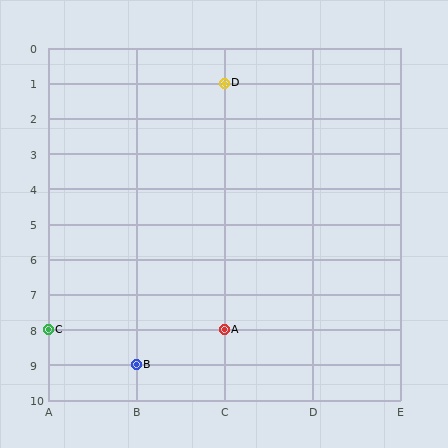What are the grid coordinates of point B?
Point B is at grid coordinates (B, 9).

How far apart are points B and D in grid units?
Points B and D are 1 column and 8 rows apart (about 8.1 grid units diagonally).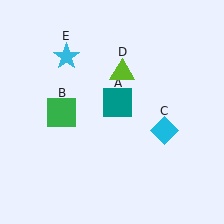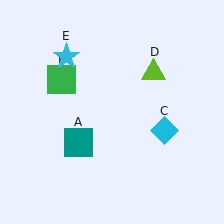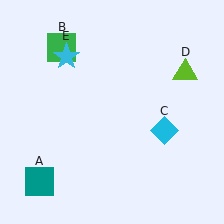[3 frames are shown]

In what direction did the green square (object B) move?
The green square (object B) moved up.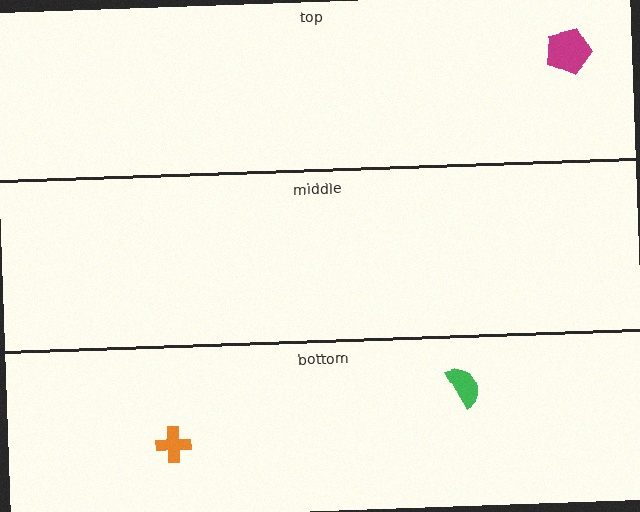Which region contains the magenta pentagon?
The top region.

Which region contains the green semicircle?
The bottom region.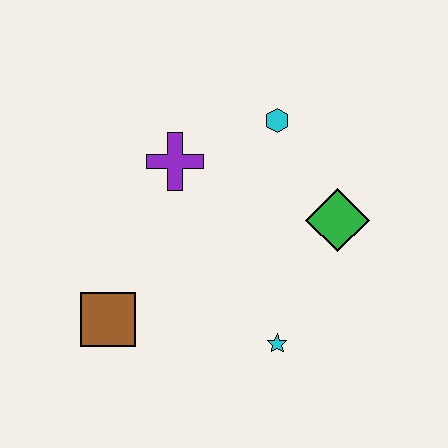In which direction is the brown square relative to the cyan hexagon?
The brown square is below the cyan hexagon.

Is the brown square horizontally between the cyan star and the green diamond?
No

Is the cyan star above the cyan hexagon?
No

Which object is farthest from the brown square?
The cyan hexagon is farthest from the brown square.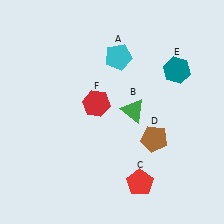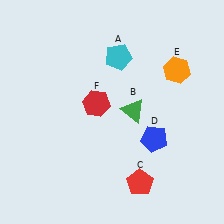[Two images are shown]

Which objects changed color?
D changed from brown to blue. E changed from teal to orange.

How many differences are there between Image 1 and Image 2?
There are 2 differences between the two images.